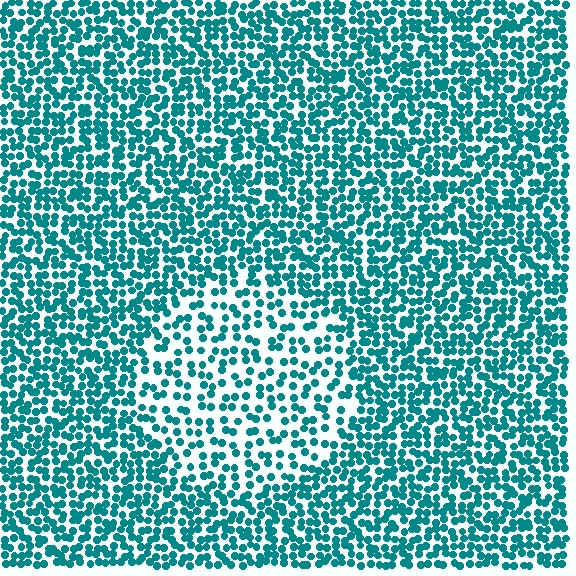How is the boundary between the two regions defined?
The boundary is defined by a change in element density (approximately 1.8x ratio). All elements are the same color, size, and shape.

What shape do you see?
I see a circle.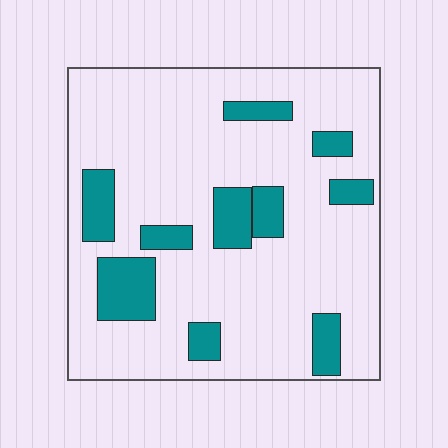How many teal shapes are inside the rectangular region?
10.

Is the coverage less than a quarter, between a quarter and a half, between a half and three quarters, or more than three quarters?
Less than a quarter.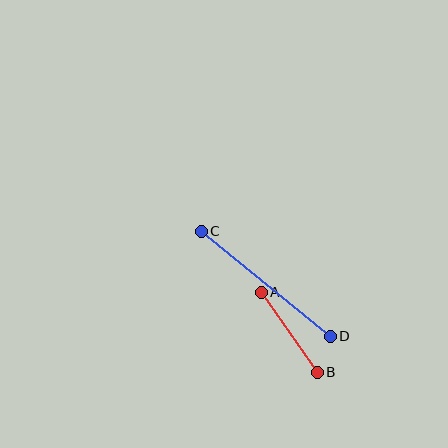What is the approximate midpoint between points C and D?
The midpoint is at approximately (266, 284) pixels.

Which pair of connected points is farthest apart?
Points C and D are farthest apart.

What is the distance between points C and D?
The distance is approximately 166 pixels.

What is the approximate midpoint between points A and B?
The midpoint is at approximately (289, 332) pixels.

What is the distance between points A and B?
The distance is approximately 98 pixels.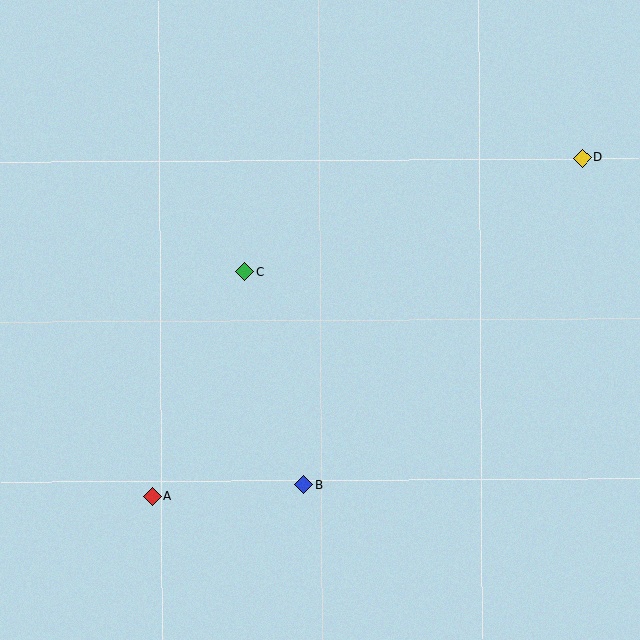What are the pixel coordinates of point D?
Point D is at (582, 158).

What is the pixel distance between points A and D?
The distance between A and D is 547 pixels.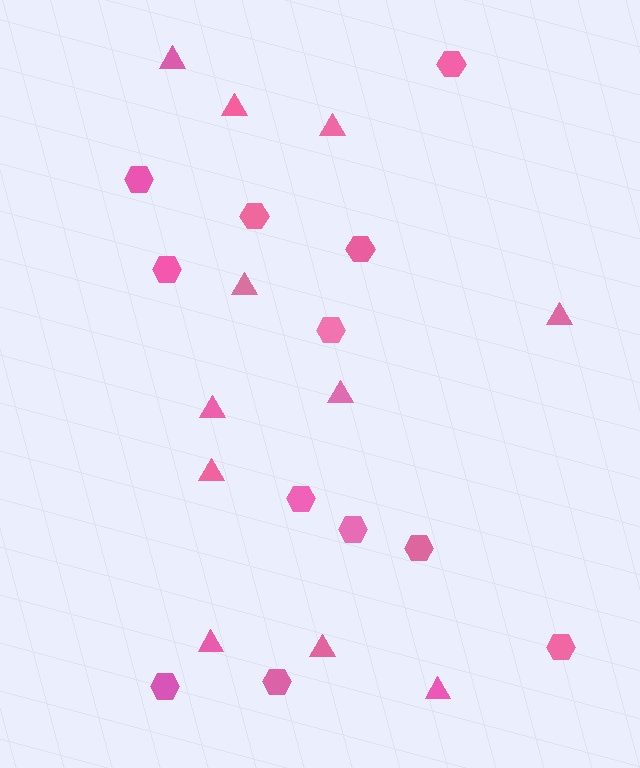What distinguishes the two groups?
There are 2 groups: one group of triangles (11) and one group of hexagons (12).